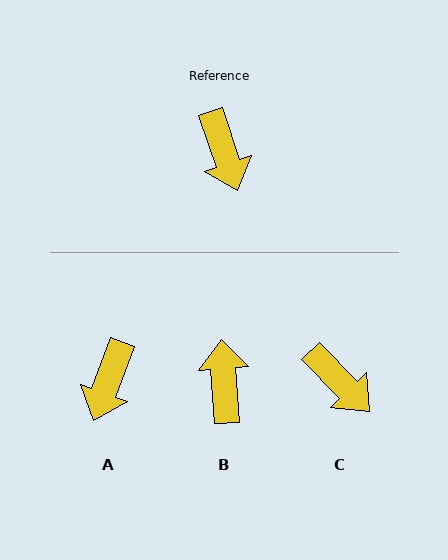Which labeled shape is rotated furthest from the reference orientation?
B, about 166 degrees away.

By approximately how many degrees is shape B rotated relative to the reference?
Approximately 166 degrees counter-clockwise.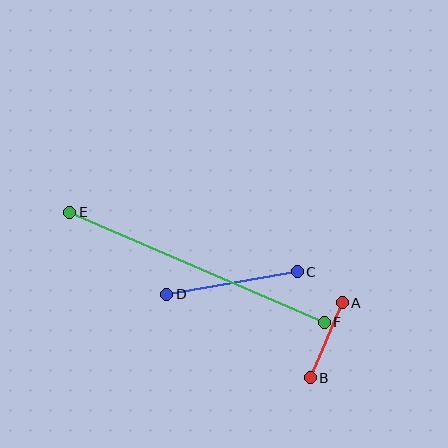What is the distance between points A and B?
The distance is approximately 81 pixels.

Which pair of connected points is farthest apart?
Points E and F are farthest apart.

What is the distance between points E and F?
The distance is approximately 277 pixels.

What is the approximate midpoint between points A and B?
The midpoint is at approximately (326, 340) pixels.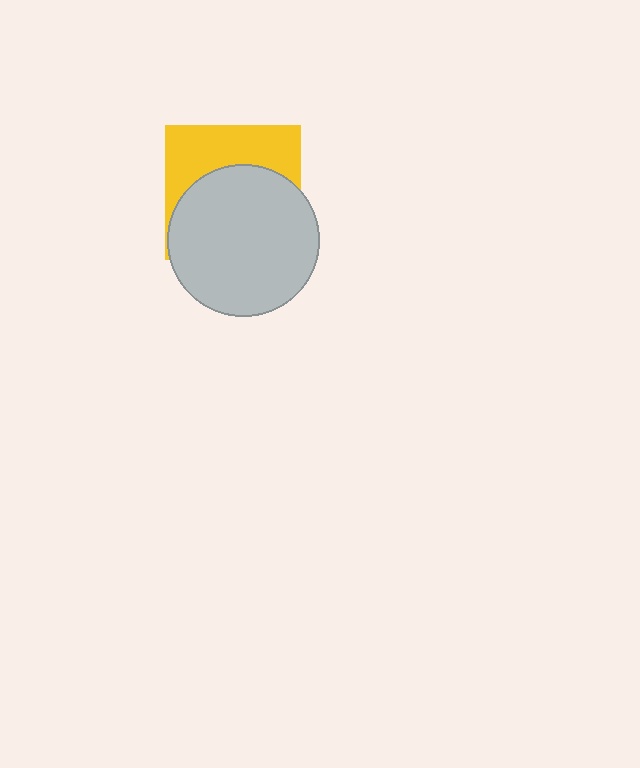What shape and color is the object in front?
The object in front is a light gray circle.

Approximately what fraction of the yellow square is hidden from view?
Roughly 61% of the yellow square is hidden behind the light gray circle.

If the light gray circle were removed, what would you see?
You would see the complete yellow square.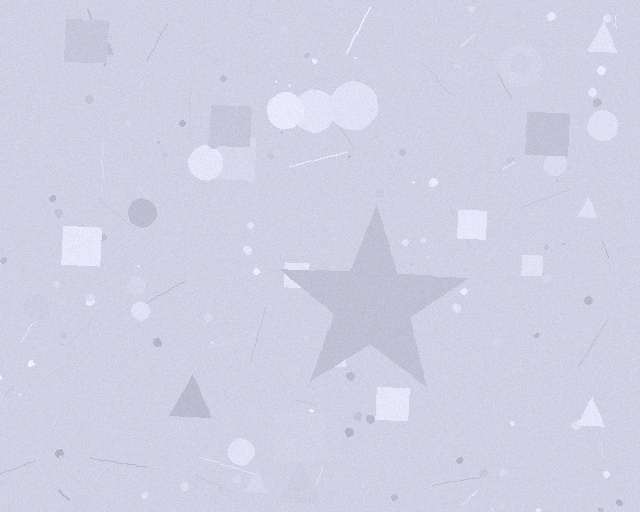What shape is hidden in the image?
A star is hidden in the image.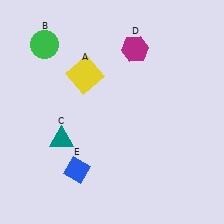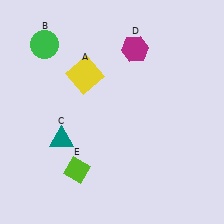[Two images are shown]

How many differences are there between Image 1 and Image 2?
There is 1 difference between the two images.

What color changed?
The diamond (E) changed from blue in Image 1 to lime in Image 2.